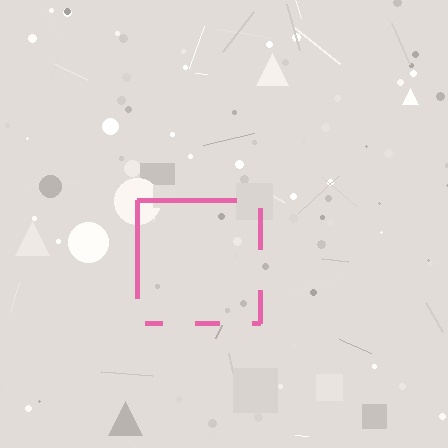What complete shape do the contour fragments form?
The contour fragments form a square.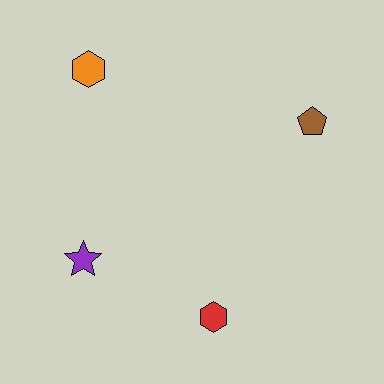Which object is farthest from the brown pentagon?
The purple star is farthest from the brown pentagon.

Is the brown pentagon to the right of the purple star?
Yes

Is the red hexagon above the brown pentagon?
No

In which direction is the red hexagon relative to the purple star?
The red hexagon is to the right of the purple star.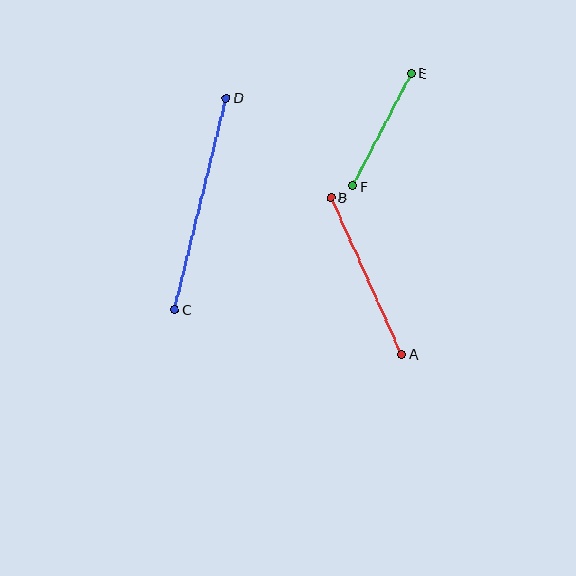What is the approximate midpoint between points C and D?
The midpoint is at approximately (200, 204) pixels.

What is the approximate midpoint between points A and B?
The midpoint is at approximately (366, 276) pixels.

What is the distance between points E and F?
The distance is approximately 127 pixels.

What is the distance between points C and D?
The distance is approximately 218 pixels.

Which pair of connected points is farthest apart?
Points C and D are farthest apart.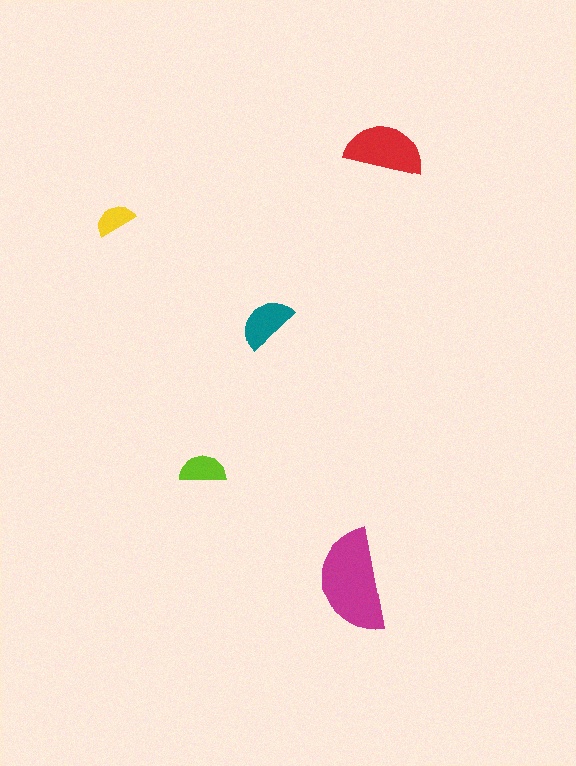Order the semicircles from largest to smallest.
the magenta one, the red one, the teal one, the lime one, the yellow one.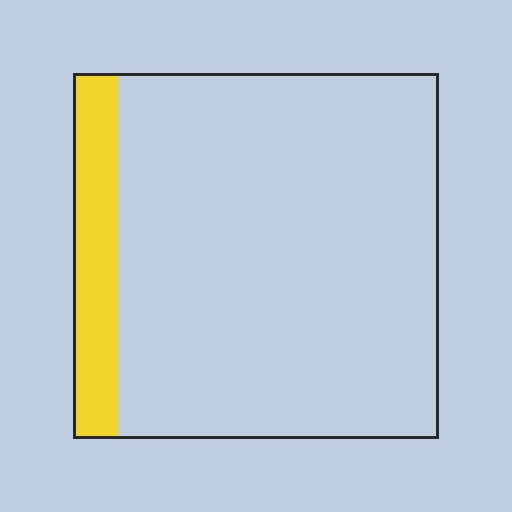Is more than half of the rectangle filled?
No.